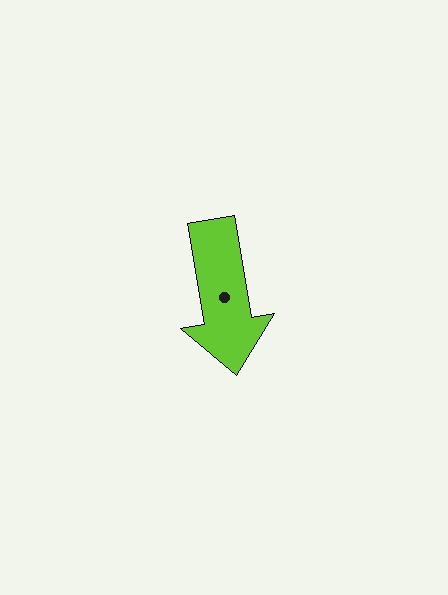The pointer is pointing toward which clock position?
Roughly 6 o'clock.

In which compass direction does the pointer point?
South.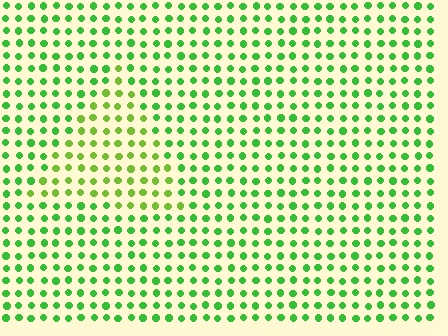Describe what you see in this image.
The image is filled with small green elements in a uniform arrangement. A triangle-shaped region is visible where the elements are tinted to a slightly different hue, forming a subtle color boundary.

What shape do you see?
I see a triangle.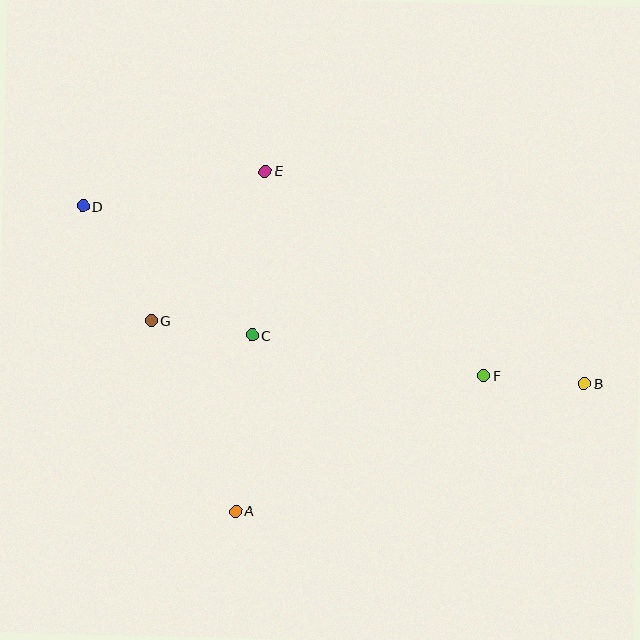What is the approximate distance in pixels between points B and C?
The distance between B and C is approximately 336 pixels.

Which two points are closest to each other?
Points B and F are closest to each other.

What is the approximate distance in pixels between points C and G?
The distance between C and G is approximately 102 pixels.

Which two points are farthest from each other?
Points B and D are farthest from each other.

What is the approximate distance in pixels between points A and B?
The distance between A and B is approximately 371 pixels.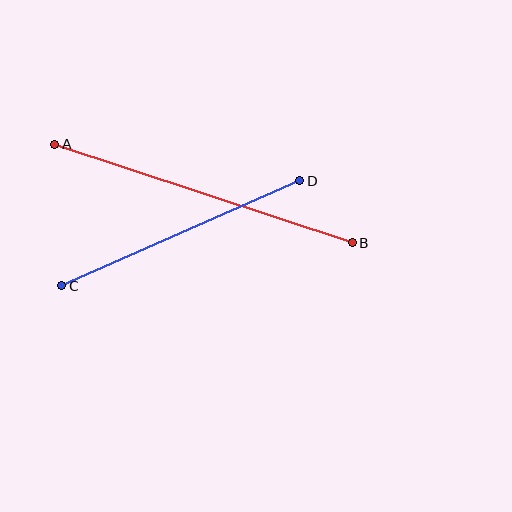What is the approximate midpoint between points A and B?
The midpoint is at approximately (204, 193) pixels.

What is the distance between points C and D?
The distance is approximately 260 pixels.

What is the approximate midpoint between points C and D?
The midpoint is at approximately (181, 233) pixels.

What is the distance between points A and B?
The distance is approximately 313 pixels.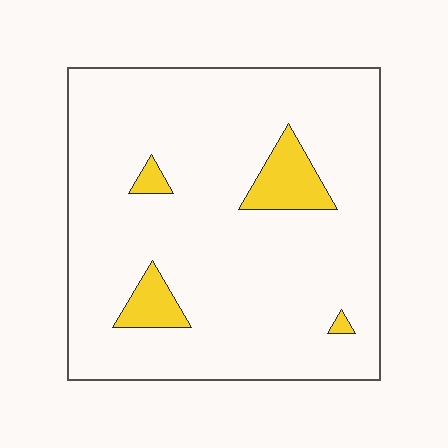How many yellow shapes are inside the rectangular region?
4.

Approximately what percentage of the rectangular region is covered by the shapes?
Approximately 10%.